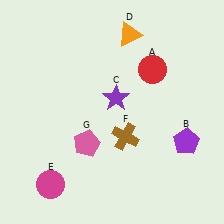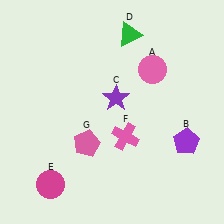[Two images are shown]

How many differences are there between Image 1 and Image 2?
There are 3 differences between the two images.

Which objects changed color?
A changed from red to pink. D changed from orange to green. F changed from brown to pink.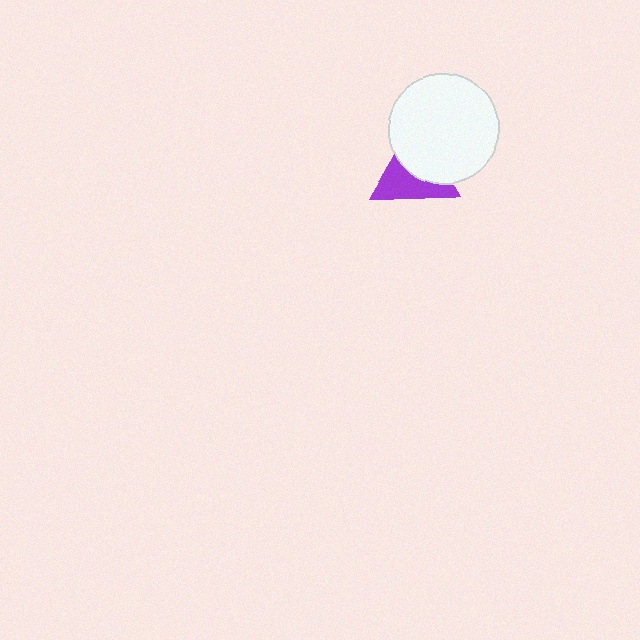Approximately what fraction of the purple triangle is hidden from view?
Roughly 49% of the purple triangle is hidden behind the white circle.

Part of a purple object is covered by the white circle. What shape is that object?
It is a triangle.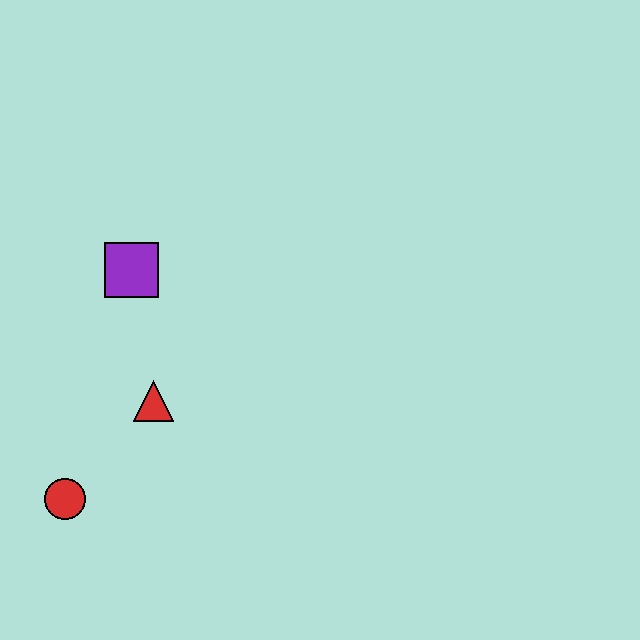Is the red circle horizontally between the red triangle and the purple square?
No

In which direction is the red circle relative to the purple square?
The red circle is below the purple square.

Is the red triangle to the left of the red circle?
No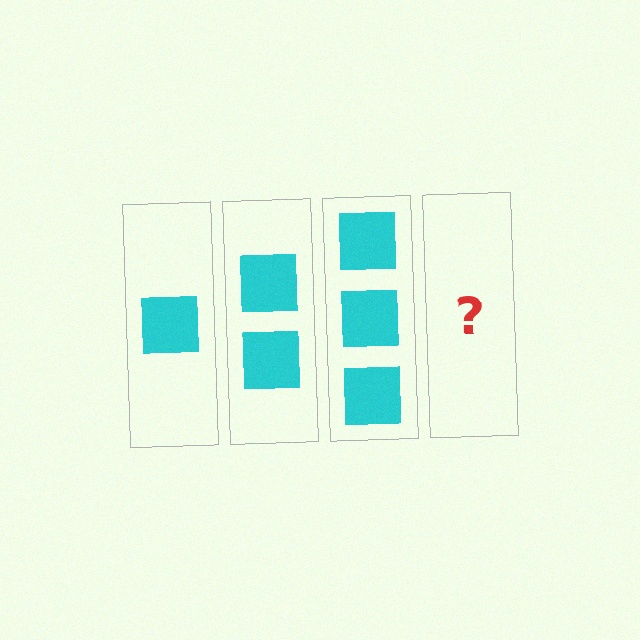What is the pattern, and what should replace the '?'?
The pattern is that each step adds one more square. The '?' should be 4 squares.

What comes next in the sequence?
The next element should be 4 squares.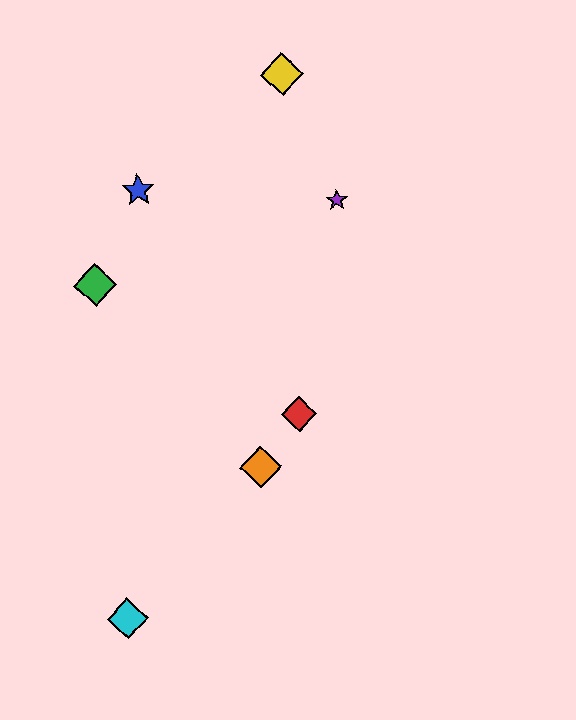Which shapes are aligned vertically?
The red diamond, the yellow diamond are aligned vertically.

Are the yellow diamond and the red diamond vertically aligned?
Yes, both are at x≈282.